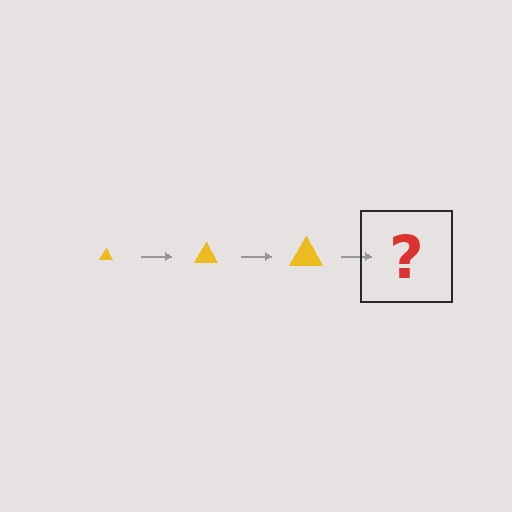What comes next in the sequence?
The next element should be a yellow triangle, larger than the previous one.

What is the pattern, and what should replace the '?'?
The pattern is that the triangle gets progressively larger each step. The '?' should be a yellow triangle, larger than the previous one.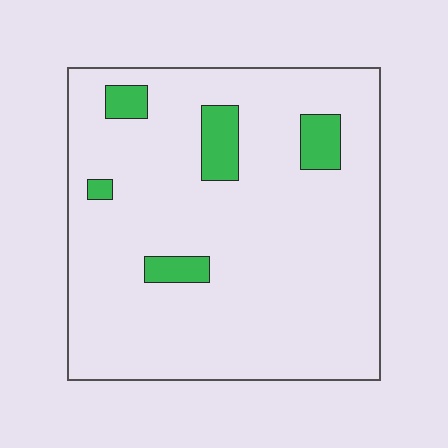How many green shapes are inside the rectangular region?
5.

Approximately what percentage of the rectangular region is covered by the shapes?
Approximately 10%.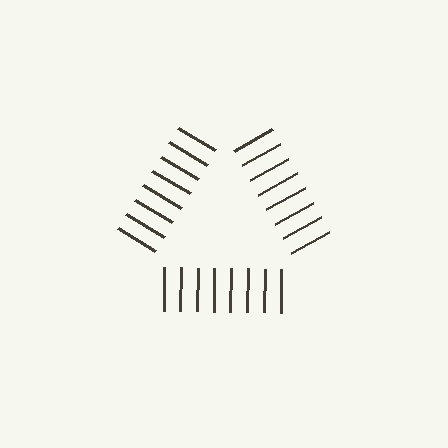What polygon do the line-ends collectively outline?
An illusory triangle — the line segments terminate on its edges but no continuous stroke is drawn.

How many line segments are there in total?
24 — 8 along each of the 3 edges.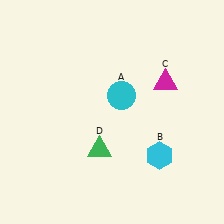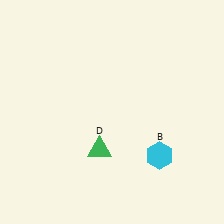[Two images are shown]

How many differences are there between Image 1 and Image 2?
There are 2 differences between the two images.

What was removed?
The cyan circle (A), the magenta triangle (C) were removed in Image 2.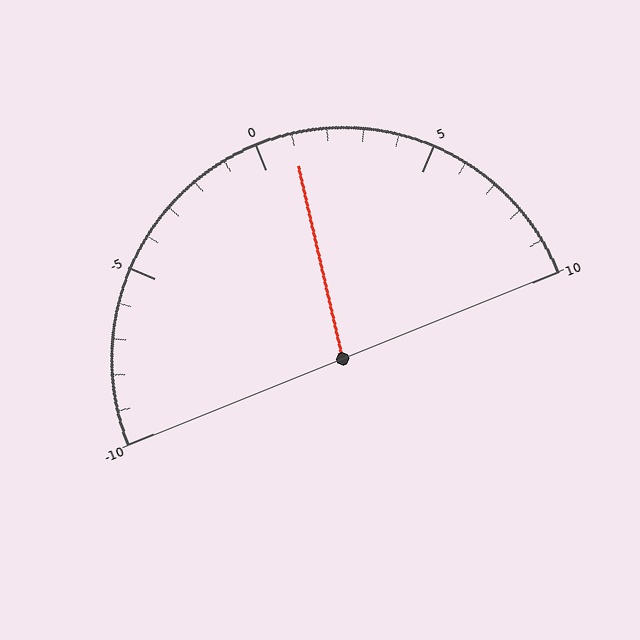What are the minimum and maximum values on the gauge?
The gauge ranges from -10 to 10.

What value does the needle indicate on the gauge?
The needle indicates approximately 1.